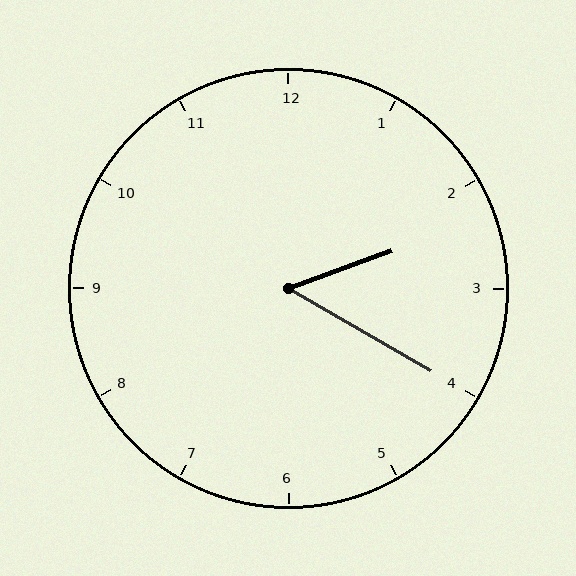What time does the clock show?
2:20.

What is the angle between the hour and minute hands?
Approximately 50 degrees.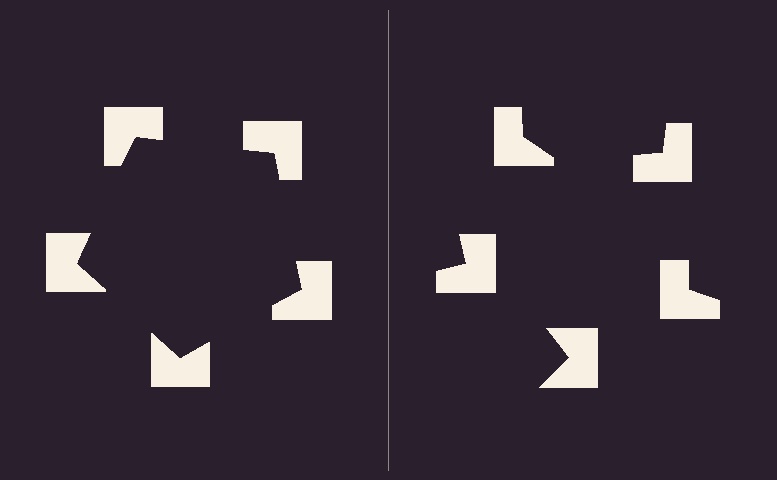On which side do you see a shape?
An illusory pentagon appears on the left side. On the right side the wedge cuts are rotated, so no coherent shape forms.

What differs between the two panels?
The notched squares are positioned identically on both sides; only the wedge orientations differ. On the left they align to a pentagon; on the right they are misaligned.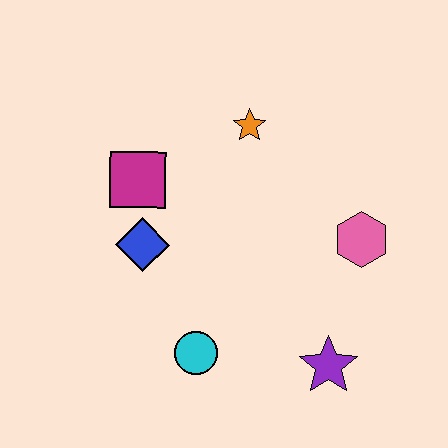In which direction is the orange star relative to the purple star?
The orange star is above the purple star.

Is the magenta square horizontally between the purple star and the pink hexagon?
No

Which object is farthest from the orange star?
The purple star is farthest from the orange star.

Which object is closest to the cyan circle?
The blue diamond is closest to the cyan circle.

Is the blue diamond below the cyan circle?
No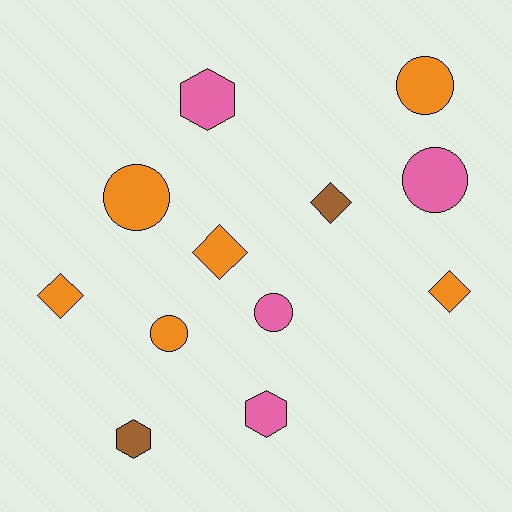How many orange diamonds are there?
There are 3 orange diamonds.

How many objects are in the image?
There are 12 objects.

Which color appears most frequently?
Orange, with 6 objects.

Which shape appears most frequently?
Circle, with 5 objects.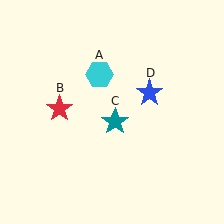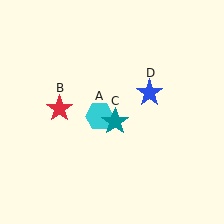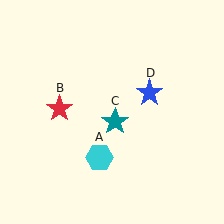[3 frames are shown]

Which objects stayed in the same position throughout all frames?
Red star (object B) and teal star (object C) and blue star (object D) remained stationary.